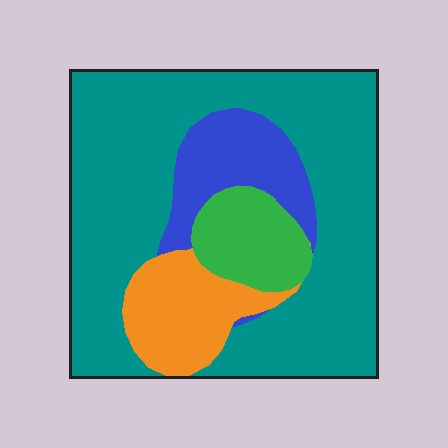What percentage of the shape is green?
Green takes up less than a sixth of the shape.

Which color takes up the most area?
Teal, at roughly 65%.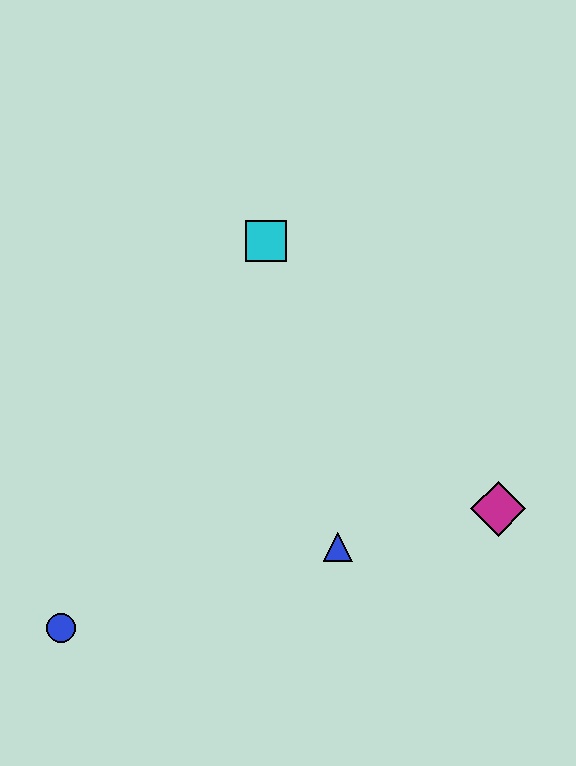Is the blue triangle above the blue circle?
Yes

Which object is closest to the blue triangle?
The magenta diamond is closest to the blue triangle.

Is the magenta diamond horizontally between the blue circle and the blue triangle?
No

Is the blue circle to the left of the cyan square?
Yes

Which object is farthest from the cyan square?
The blue circle is farthest from the cyan square.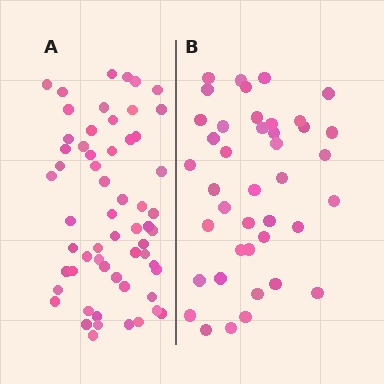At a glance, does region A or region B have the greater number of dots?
Region A (the left region) has more dots.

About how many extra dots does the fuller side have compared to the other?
Region A has approximately 20 more dots than region B.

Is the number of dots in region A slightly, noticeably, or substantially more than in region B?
Region A has noticeably more, but not dramatically so. The ratio is roughly 1.4 to 1.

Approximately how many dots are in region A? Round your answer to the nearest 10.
About 60 dots. (The exact count is 59, which rounds to 60.)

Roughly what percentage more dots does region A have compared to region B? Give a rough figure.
About 45% more.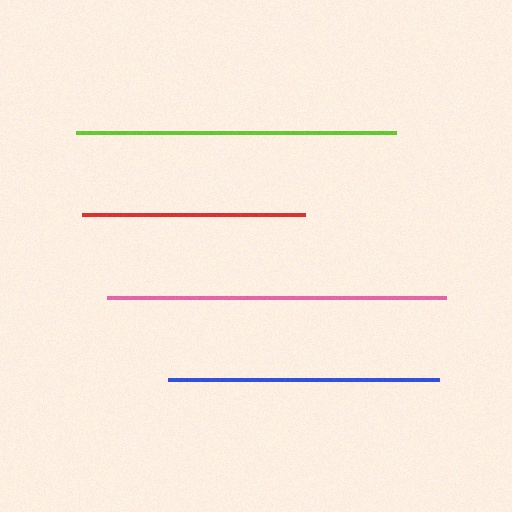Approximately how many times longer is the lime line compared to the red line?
The lime line is approximately 1.4 times the length of the red line.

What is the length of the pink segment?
The pink segment is approximately 339 pixels long.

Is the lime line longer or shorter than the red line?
The lime line is longer than the red line.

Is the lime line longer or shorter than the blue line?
The lime line is longer than the blue line.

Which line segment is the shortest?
The red line is the shortest at approximately 223 pixels.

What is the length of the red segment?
The red segment is approximately 223 pixels long.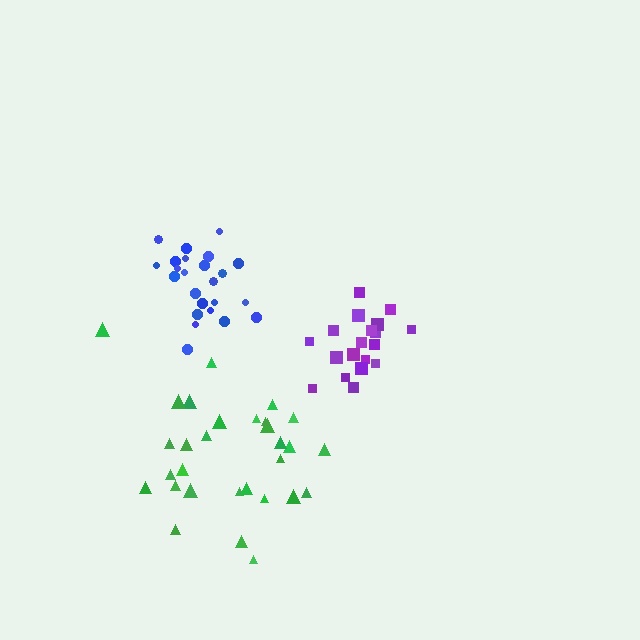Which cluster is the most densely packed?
Purple.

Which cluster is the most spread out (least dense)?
Green.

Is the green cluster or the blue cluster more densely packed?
Blue.